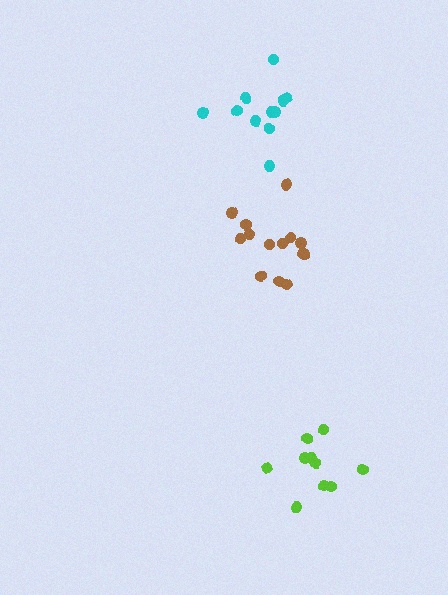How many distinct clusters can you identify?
There are 3 distinct clusters.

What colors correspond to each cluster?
The clusters are colored: cyan, lime, brown.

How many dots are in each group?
Group 1: 11 dots, Group 2: 10 dots, Group 3: 14 dots (35 total).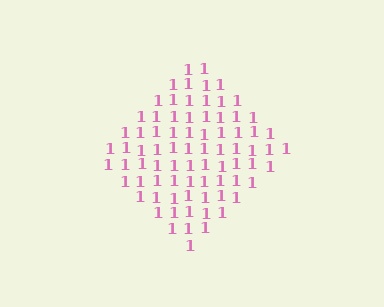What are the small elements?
The small elements are digit 1's.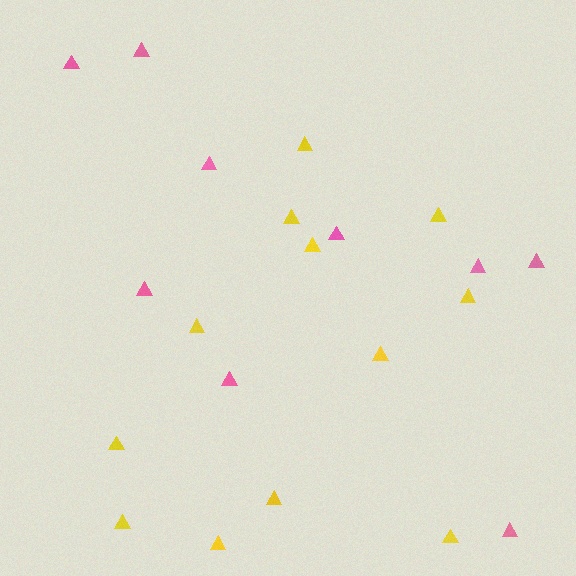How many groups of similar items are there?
There are 2 groups: one group of yellow triangles (12) and one group of pink triangles (9).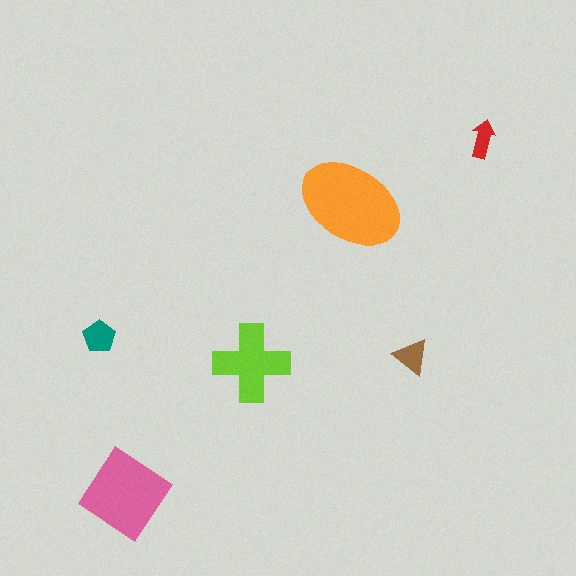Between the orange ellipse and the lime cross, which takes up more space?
The orange ellipse.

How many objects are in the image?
There are 6 objects in the image.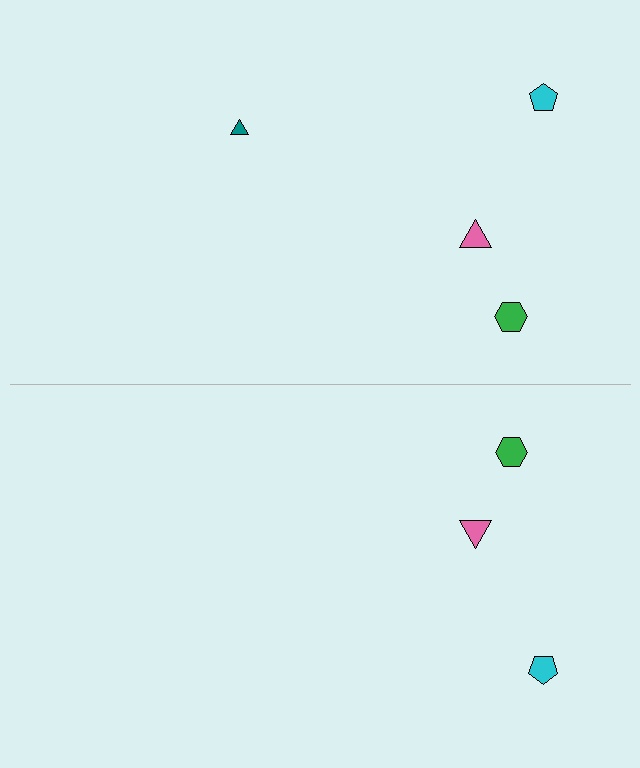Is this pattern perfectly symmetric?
No, the pattern is not perfectly symmetric. A teal triangle is missing from the bottom side.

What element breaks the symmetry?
A teal triangle is missing from the bottom side.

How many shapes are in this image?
There are 7 shapes in this image.